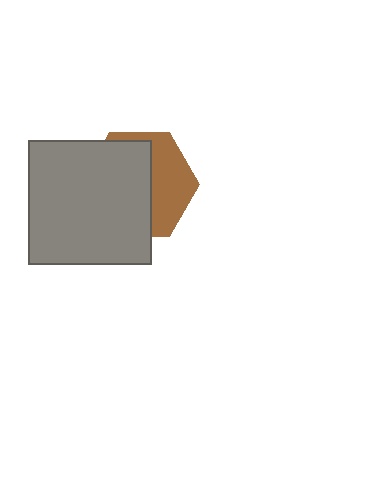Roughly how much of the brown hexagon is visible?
A small part of it is visible (roughly 40%).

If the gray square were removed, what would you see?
You would see the complete brown hexagon.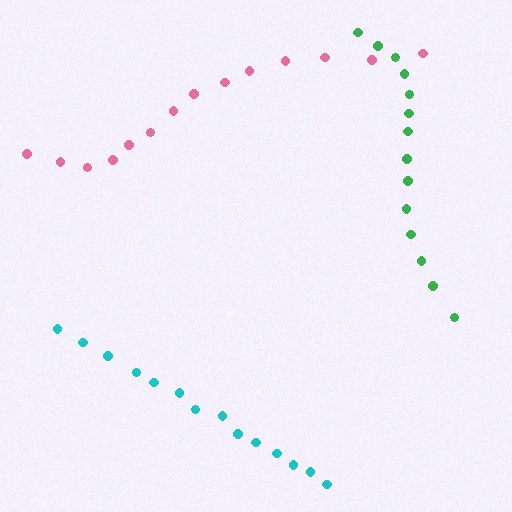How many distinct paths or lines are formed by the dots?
There are 3 distinct paths.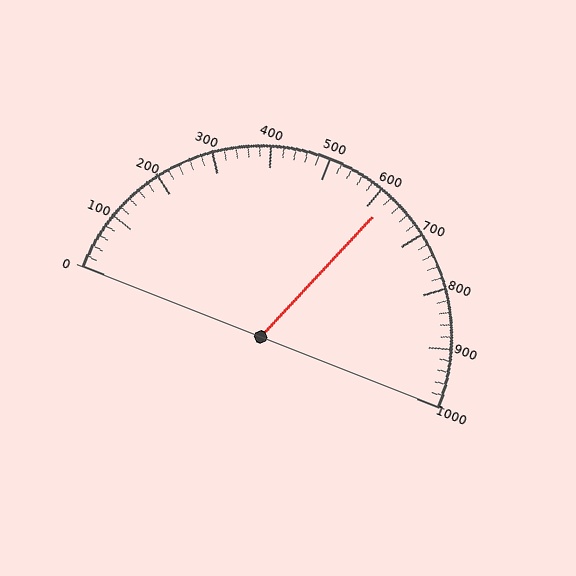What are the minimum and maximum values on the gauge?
The gauge ranges from 0 to 1000.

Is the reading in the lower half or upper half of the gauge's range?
The reading is in the upper half of the range (0 to 1000).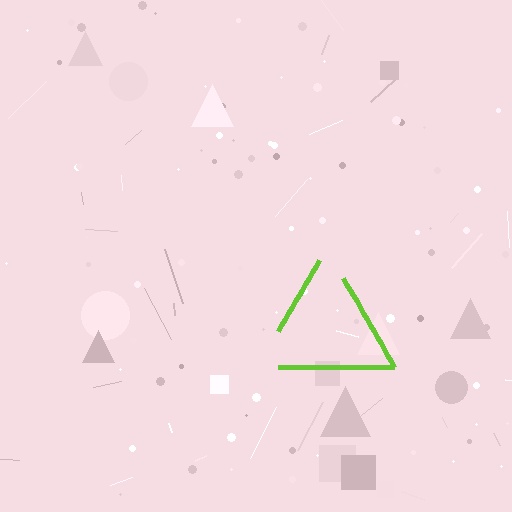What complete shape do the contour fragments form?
The contour fragments form a triangle.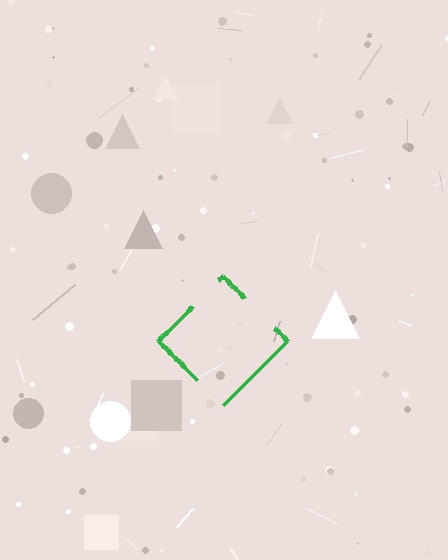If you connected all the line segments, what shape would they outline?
They would outline a diamond.